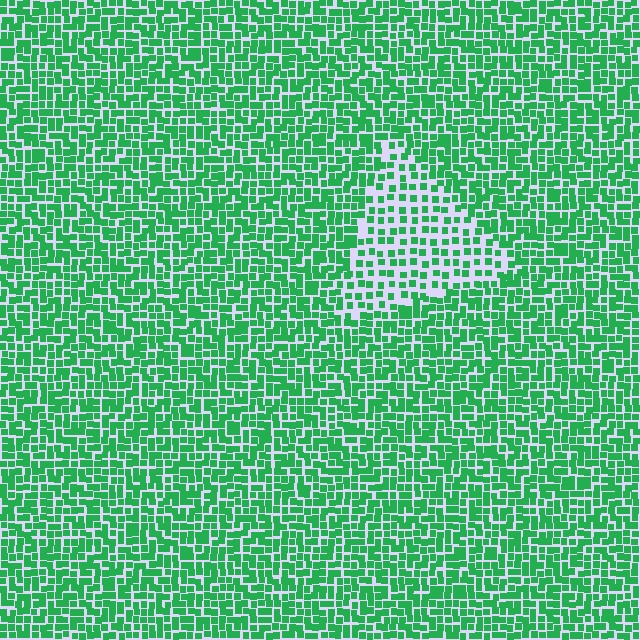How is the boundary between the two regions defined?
The boundary is defined by a change in element density (approximately 1.9x ratio). All elements are the same color, size, and shape.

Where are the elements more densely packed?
The elements are more densely packed outside the triangle boundary.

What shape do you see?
I see a triangle.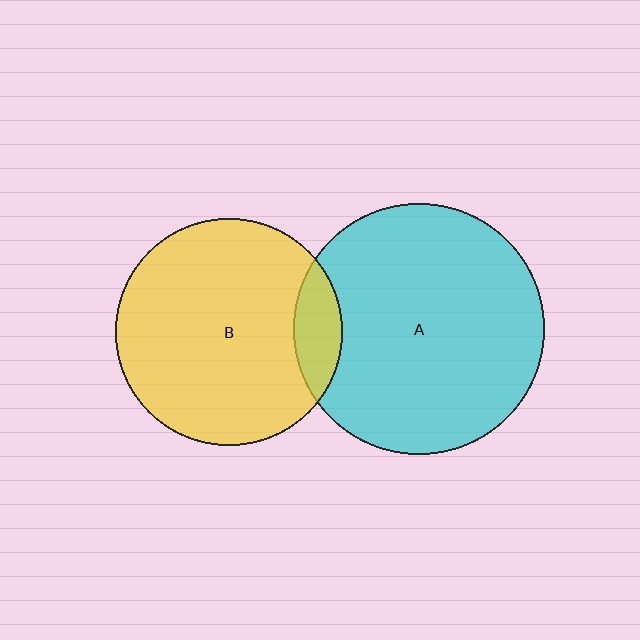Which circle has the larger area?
Circle A (cyan).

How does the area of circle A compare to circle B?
Approximately 1.2 times.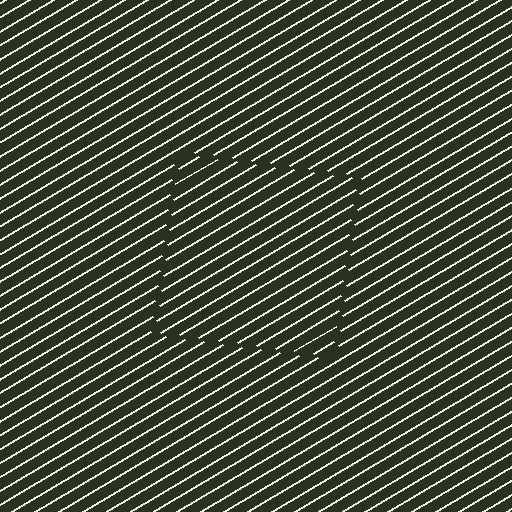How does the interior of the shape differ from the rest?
The interior of the shape contains the same grating, shifted by half a period — the contour is defined by the phase discontinuity where line-ends from the inner and outer gratings abut.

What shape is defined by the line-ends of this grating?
An illusory square. The interior of the shape contains the same grating, shifted by half a period — the contour is defined by the phase discontinuity where line-ends from the inner and outer gratings abut.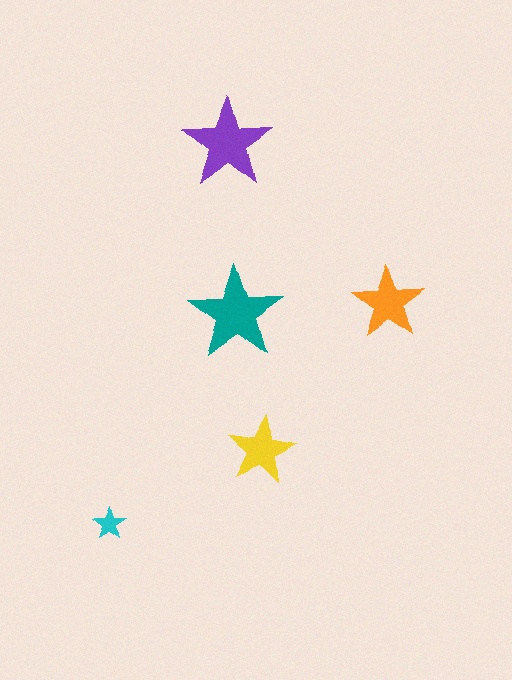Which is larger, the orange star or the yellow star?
The orange one.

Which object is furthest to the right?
The orange star is rightmost.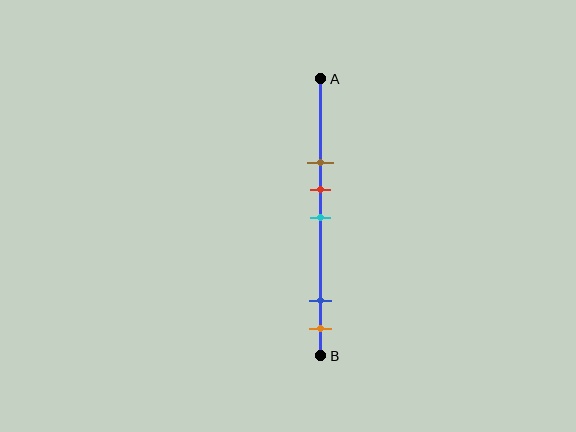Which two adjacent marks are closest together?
The red and cyan marks are the closest adjacent pair.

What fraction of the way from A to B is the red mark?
The red mark is approximately 40% (0.4) of the way from A to B.